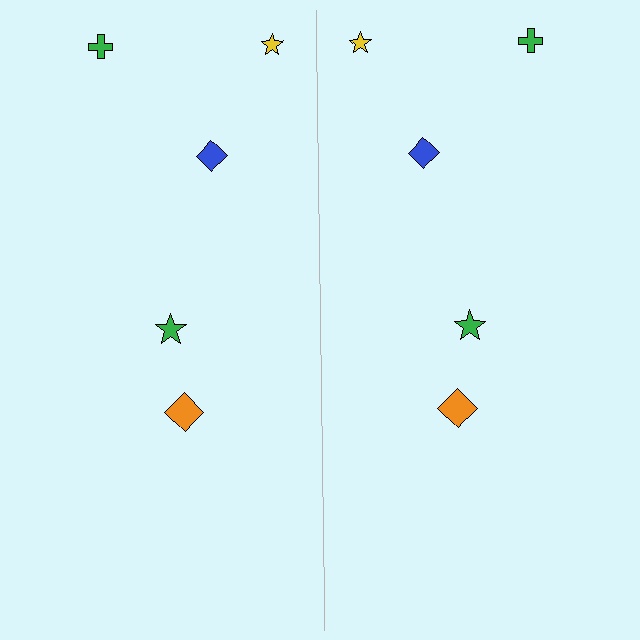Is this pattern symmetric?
Yes, this pattern has bilateral (reflection) symmetry.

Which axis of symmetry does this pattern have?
The pattern has a vertical axis of symmetry running through the center of the image.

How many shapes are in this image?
There are 10 shapes in this image.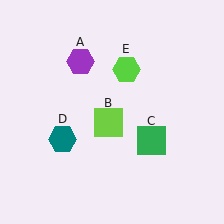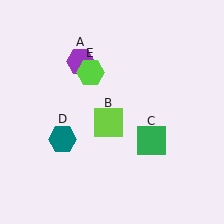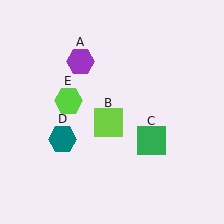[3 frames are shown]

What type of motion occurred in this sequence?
The lime hexagon (object E) rotated counterclockwise around the center of the scene.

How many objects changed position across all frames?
1 object changed position: lime hexagon (object E).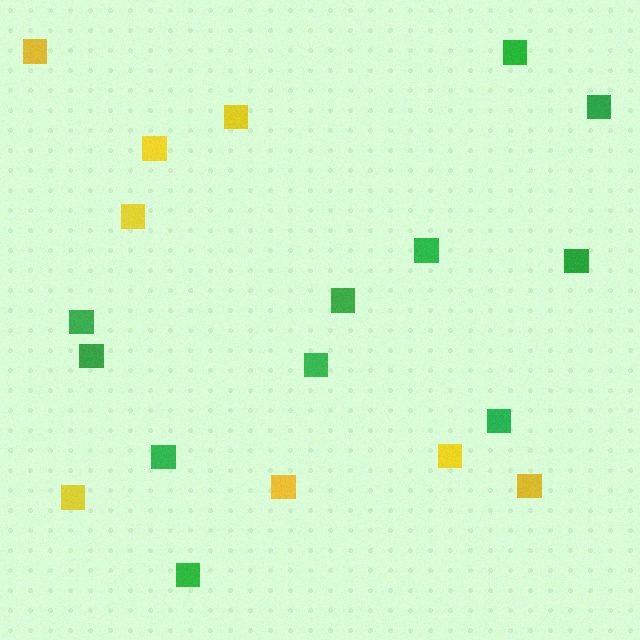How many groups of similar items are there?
There are 2 groups: one group of green squares (11) and one group of yellow squares (8).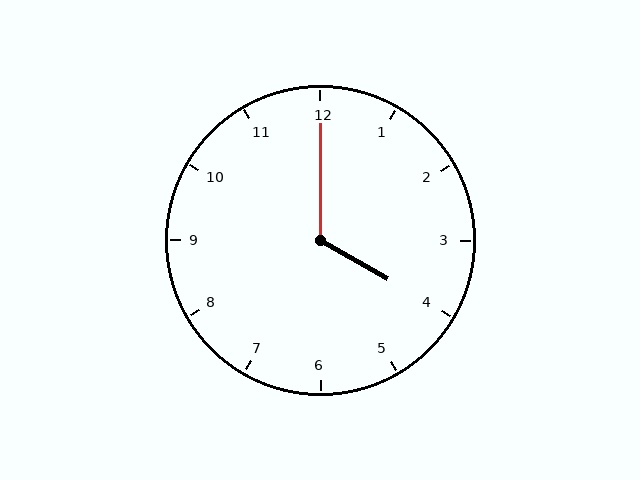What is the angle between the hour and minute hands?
Approximately 120 degrees.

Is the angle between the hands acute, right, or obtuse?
It is obtuse.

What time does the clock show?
4:00.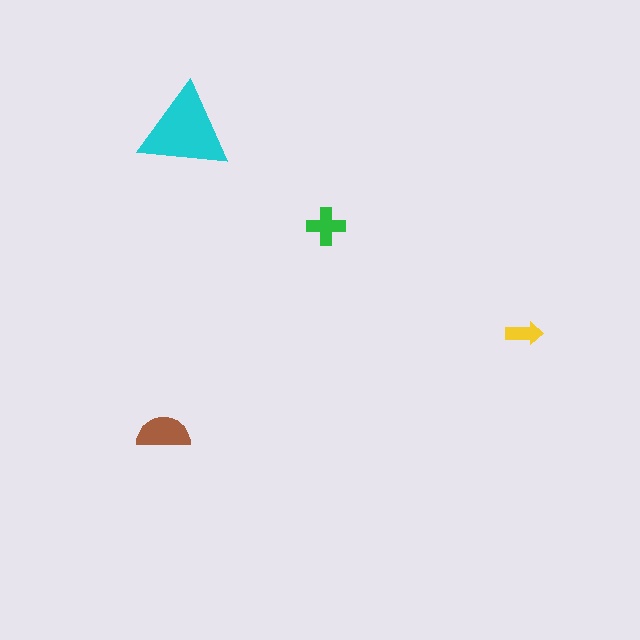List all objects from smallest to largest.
The yellow arrow, the green cross, the brown semicircle, the cyan triangle.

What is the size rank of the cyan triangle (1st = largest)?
1st.